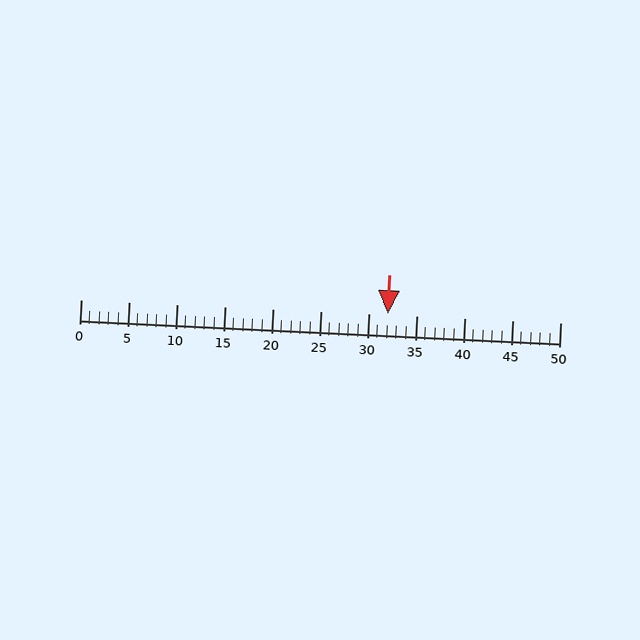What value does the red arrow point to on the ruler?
The red arrow points to approximately 32.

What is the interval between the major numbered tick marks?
The major tick marks are spaced 5 units apart.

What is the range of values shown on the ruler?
The ruler shows values from 0 to 50.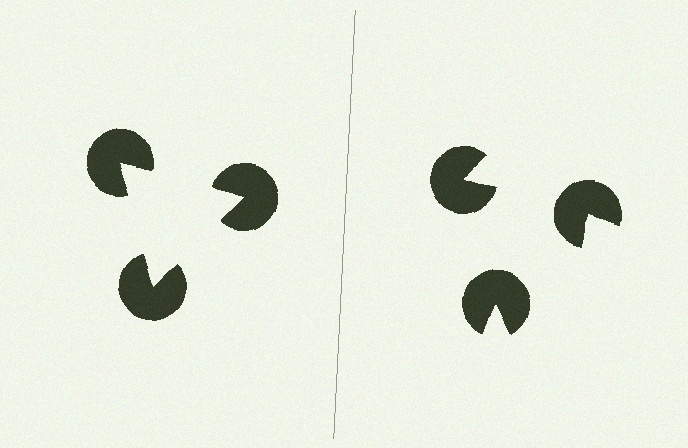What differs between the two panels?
The pac-man discs are positioned identically on both sides; only the wedge orientations differ. On the left they align to a triangle; on the right they are misaligned.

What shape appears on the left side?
An illusory triangle.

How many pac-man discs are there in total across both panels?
6 — 3 on each side.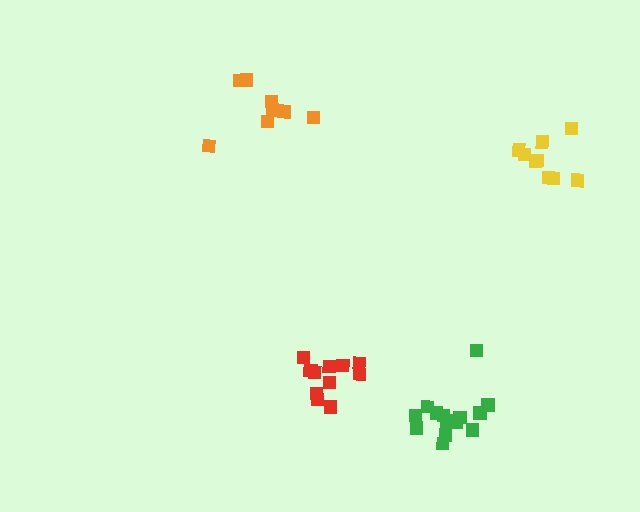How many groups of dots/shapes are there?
There are 4 groups.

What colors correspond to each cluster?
The clusters are colored: yellow, red, orange, green.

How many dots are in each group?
Group 1: 9 dots, Group 2: 11 dots, Group 3: 8 dots, Group 4: 14 dots (42 total).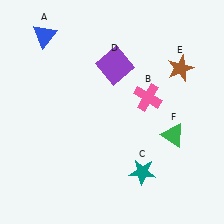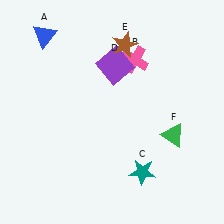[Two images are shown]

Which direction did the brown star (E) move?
The brown star (E) moved left.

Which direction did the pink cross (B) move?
The pink cross (B) moved up.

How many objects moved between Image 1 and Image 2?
2 objects moved between the two images.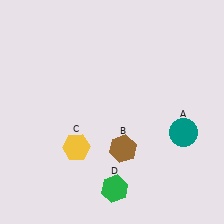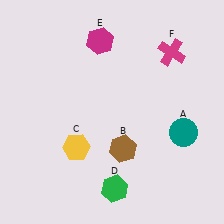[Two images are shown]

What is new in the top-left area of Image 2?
A magenta hexagon (E) was added in the top-left area of Image 2.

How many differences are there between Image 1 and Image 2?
There are 2 differences between the two images.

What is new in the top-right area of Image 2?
A magenta cross (F) was added in the top-right area of Image 2.